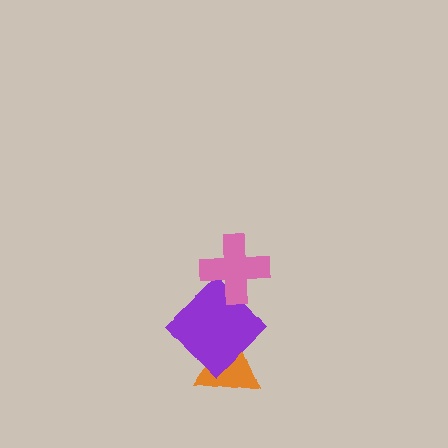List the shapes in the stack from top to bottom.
From top to bottom: the pink cross, the purple diamond, the orange triangle.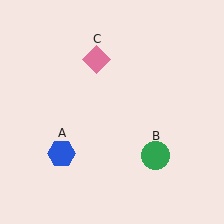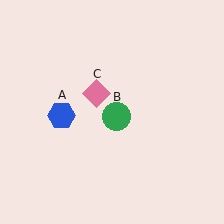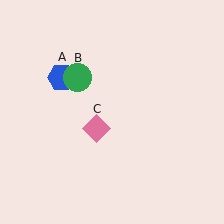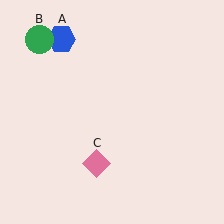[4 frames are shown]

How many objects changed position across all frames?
3 objects changed position: blue hexagon (object A), green circle (object B), pink diamond (object C).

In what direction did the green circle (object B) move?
The green circle (object B) moved up and to the left.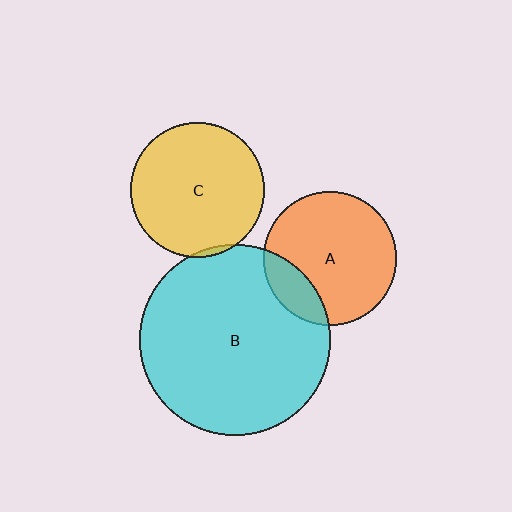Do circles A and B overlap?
Yes.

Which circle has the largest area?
Circle B (cyan).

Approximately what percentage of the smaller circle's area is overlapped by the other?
Approximately 20%.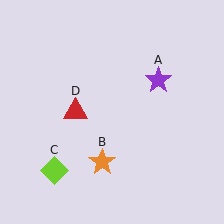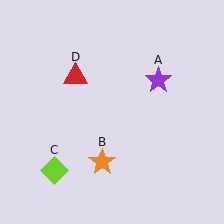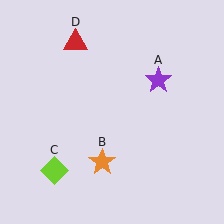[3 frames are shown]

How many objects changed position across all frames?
1 object changed position: red triangle (object D).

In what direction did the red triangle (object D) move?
The red triangle (object D) moved up.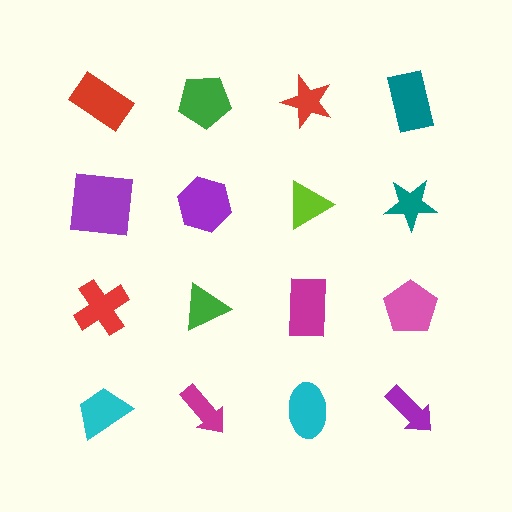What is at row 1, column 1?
A red rectangle.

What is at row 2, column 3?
A lime triangle.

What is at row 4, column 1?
A cyan trapezoid.